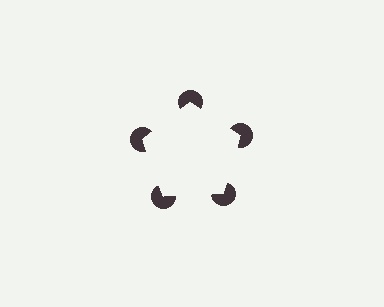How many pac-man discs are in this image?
There are 5 — one at each vertex of the illusory pentagon.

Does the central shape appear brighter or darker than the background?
It typically appears slightly brighter than the background, even though no actual brightness change is drawn.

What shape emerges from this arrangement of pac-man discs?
An illusory pentagon — its edges are inferred from the aligned wedge cuts in the pac-man discs, not physically drawn.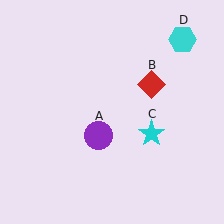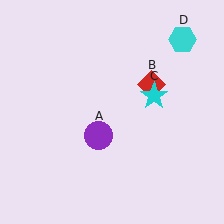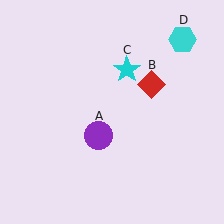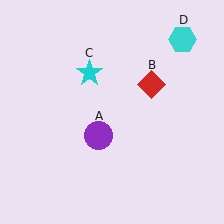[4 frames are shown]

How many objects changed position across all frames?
1 object changed position: cyan star (object C).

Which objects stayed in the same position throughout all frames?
Purple circle (object A) and red diamond (object B) and cyan hexagon (object D) remained stationary.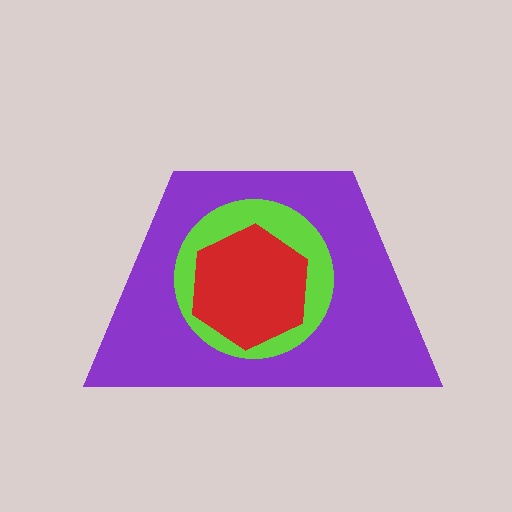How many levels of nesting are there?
3.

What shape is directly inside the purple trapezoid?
The lime circle.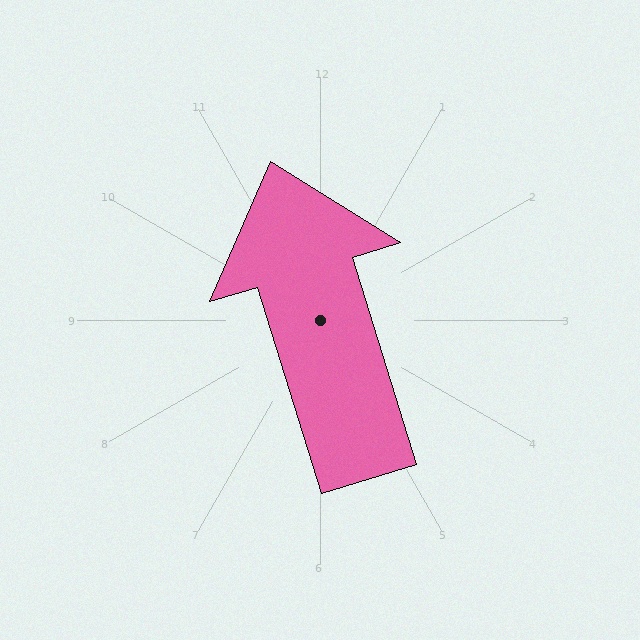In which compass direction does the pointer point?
North.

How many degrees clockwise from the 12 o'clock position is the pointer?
Approximately 343 degrees.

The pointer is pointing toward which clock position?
Roughly 11 o'clock.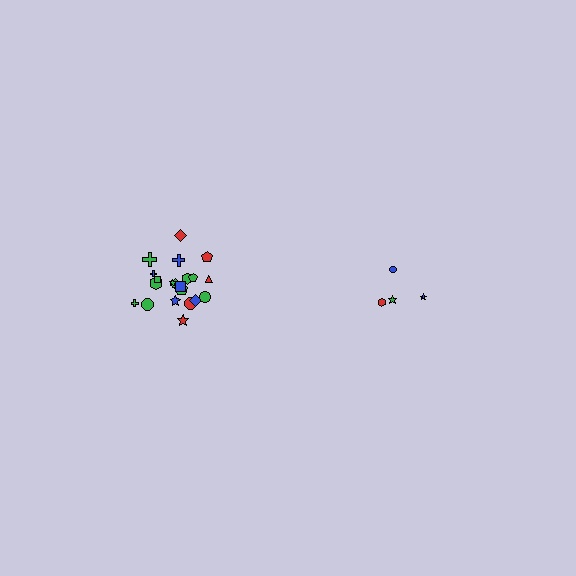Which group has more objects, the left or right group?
The left group.